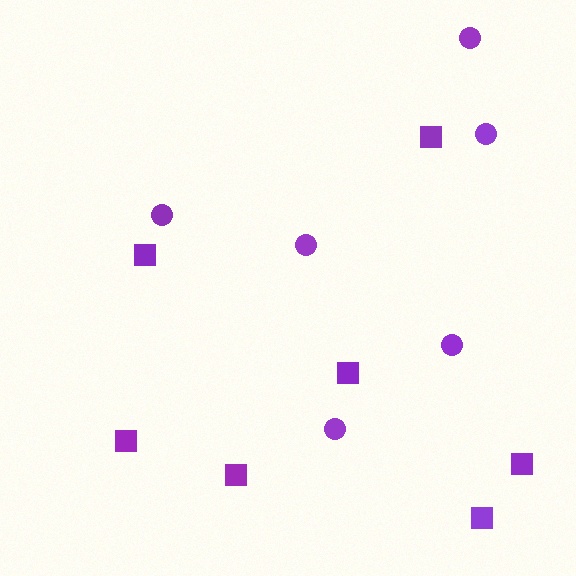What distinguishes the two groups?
There are 2 groups: one group of squares (7) and one group of circles (6).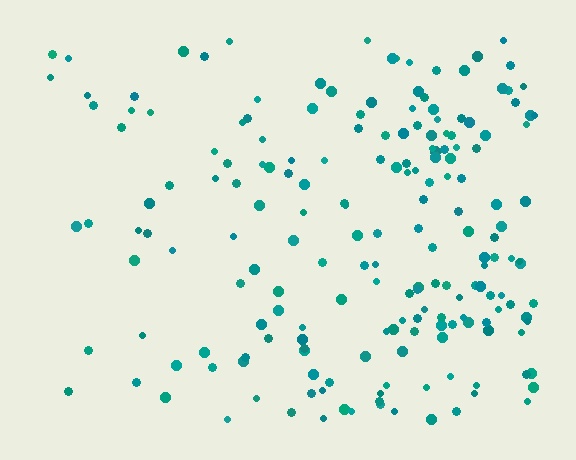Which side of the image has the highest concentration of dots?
The right.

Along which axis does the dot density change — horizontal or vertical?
Horizontal.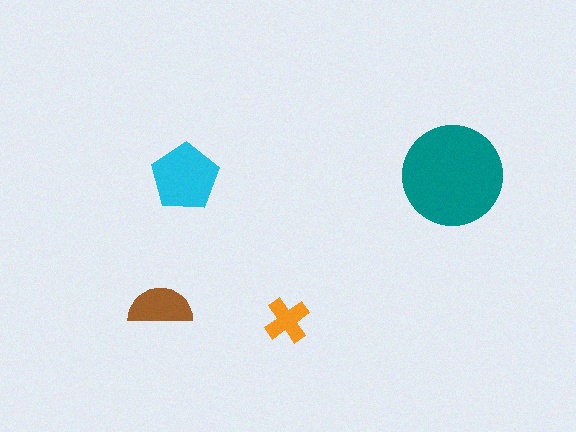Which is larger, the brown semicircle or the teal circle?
The teal circle.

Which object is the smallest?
The orange cross.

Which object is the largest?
The teal circle.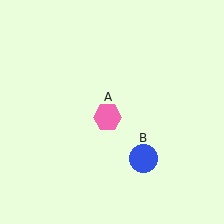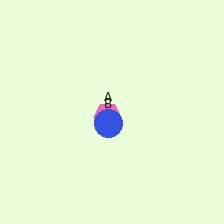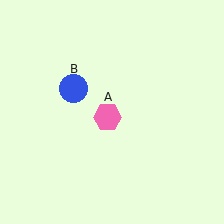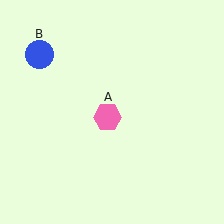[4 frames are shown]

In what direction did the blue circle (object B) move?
The blue circle (object B) moved up and to the left.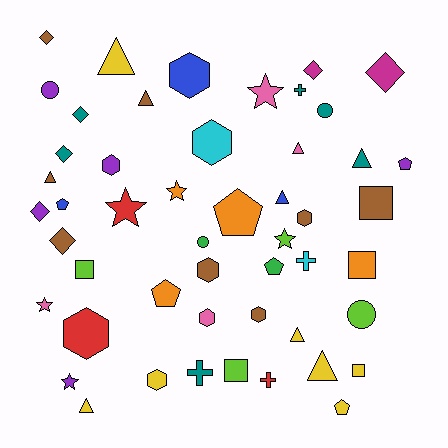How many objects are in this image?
There are 50 objects.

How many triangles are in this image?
There are 9 triangles.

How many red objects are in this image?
There are 3 red objects.